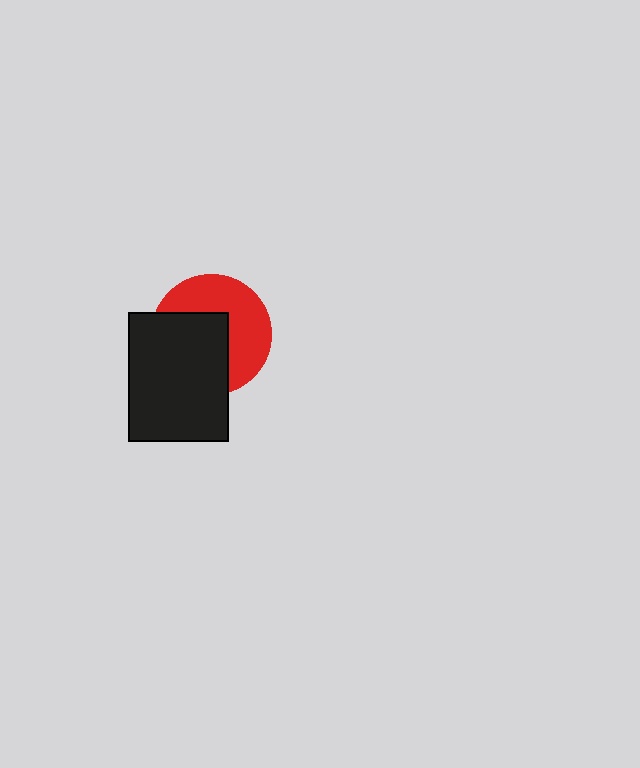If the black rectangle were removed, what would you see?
You would see the complete red circle.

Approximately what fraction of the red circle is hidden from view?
Roughly 50% of the red circle is hidden behind the black rectangle.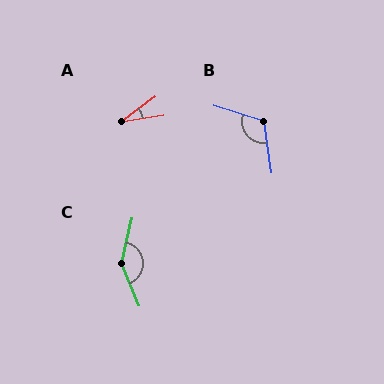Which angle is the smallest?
A, at approximately 27 degrees.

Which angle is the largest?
C, at approximately 146 degrees.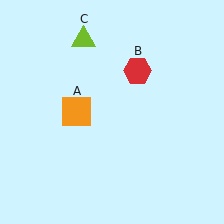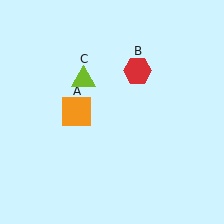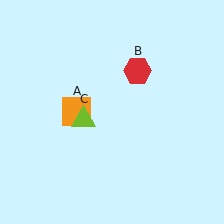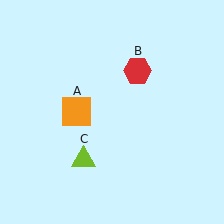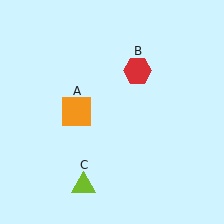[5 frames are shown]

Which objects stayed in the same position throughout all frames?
Orange square (object A) and red hexagon (object B) remained stationary.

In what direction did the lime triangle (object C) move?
The lime triangle (object C) moved down.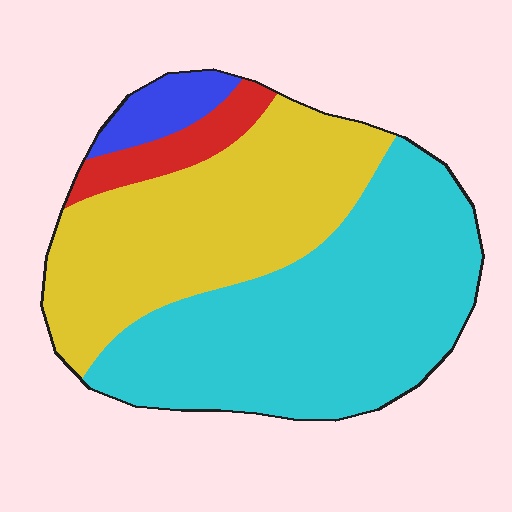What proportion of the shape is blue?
Blue takes up less than a quarter of the shape.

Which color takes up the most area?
Cyan, at roughly 50%.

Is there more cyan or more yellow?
Cyan.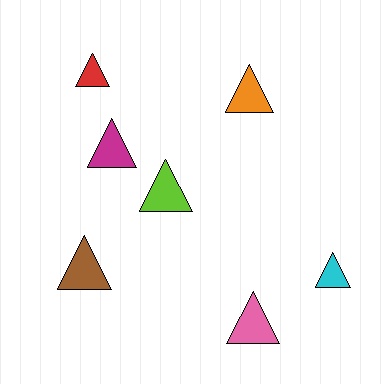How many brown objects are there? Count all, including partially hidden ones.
There is 1 brown object.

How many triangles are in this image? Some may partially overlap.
There are 7 triangles.